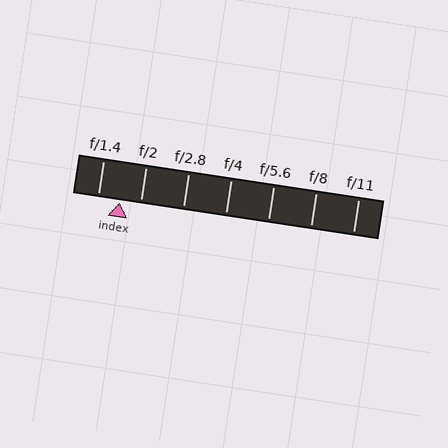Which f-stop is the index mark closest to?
The index mark is closest to f/2.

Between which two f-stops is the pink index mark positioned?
The index mark is between f/1.4 and f/2.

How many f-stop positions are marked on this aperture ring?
There are 7 f-stop positions marked.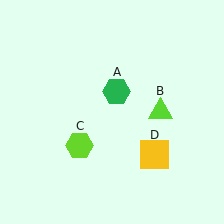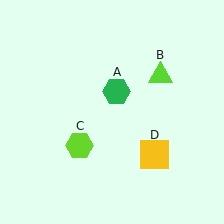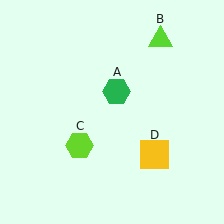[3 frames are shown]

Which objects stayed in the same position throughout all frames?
Green hexagon (object A) and lime hexagon (object C) and yellow square (object D) remained stationary.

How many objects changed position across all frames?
1 object changed position: lime triangle (object B).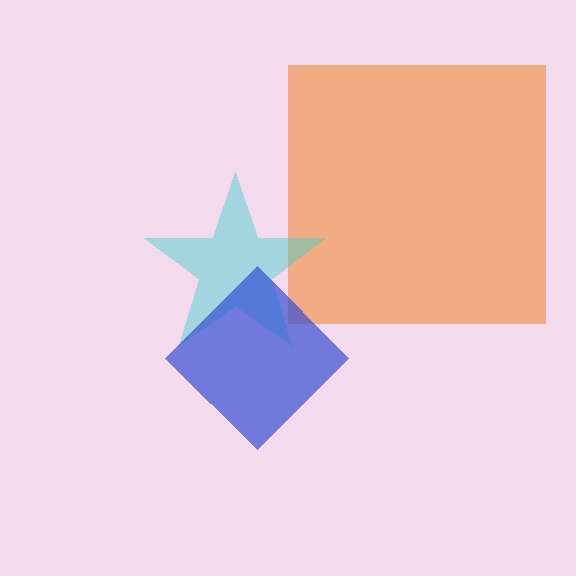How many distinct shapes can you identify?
There are 3 distinct shapes: an orange square, a cyan star, a blue diamond.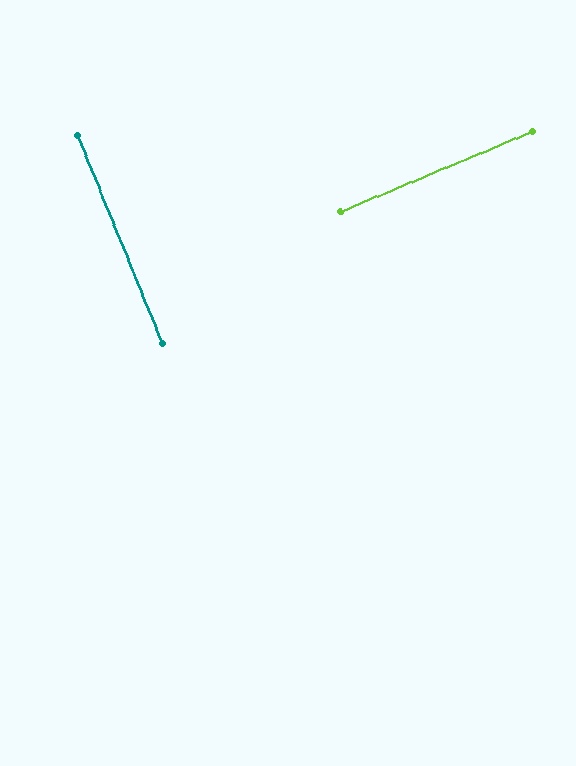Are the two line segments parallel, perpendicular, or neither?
Perpendicular — they meet at approximately 90°.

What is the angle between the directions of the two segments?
Approximately 90 degrees.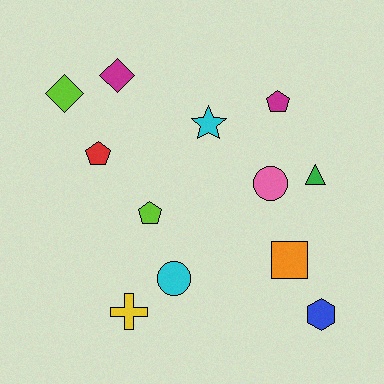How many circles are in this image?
There are 2 circles.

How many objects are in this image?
There are 12 objects.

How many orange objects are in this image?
There is 1 orange object.